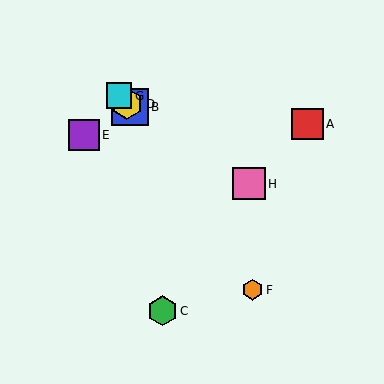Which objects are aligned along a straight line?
Objects B, D, G are aligned along a straight line.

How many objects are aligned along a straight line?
3 objects (B, D, G) are aligned along a straight line.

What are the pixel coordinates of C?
Object C is at (162, 311).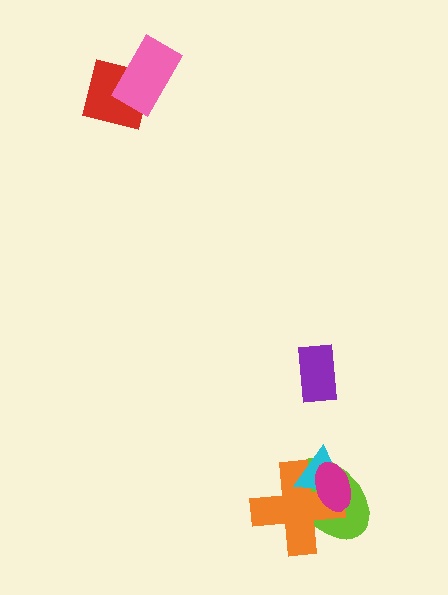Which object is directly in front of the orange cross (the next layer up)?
The cyan triangle is directly in front of the orange cross.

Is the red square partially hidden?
Yes, it is partially covered by another shape.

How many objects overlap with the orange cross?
3 objects overlap with the orange cross.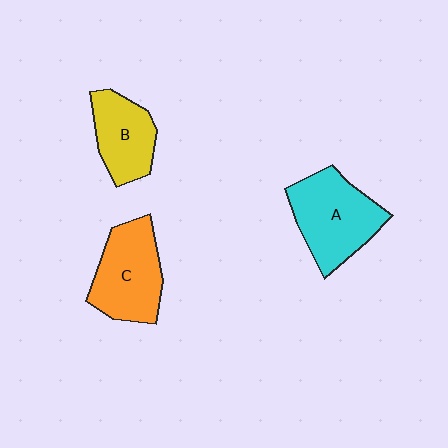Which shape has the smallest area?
Shape B (yellow).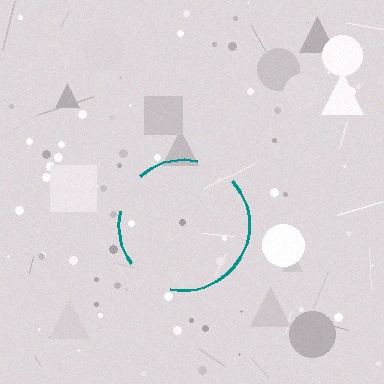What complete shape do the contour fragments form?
The contour fragments form a circle.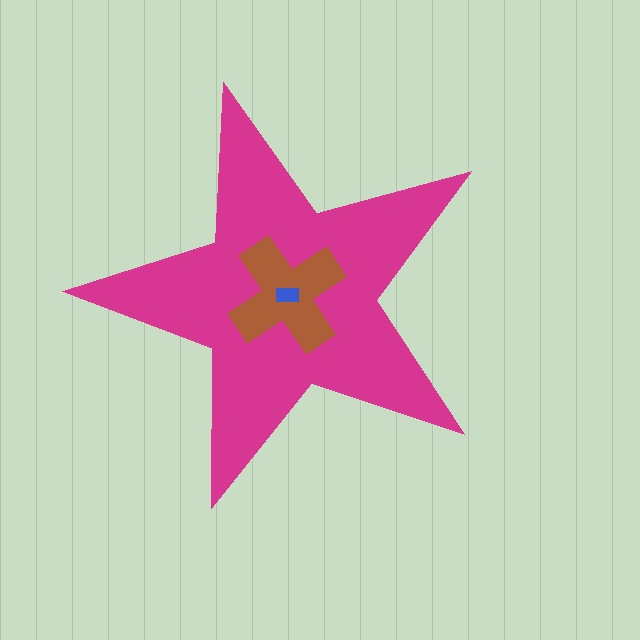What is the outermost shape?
The magenta star.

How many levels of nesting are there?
3.